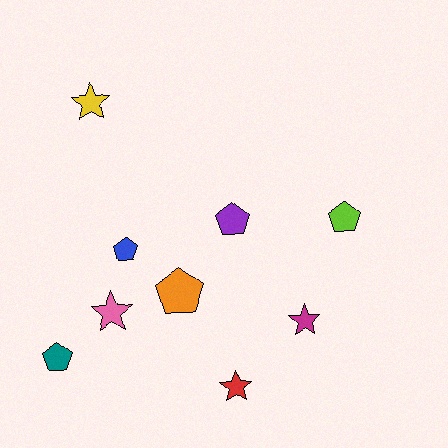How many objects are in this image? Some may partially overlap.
There are 9 objects.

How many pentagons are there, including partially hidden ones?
There are 5 pentagons.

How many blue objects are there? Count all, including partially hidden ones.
There is 1 blue object.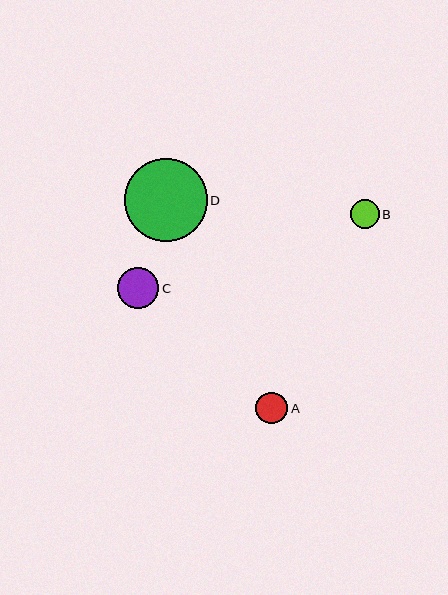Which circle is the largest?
Circle D is the largest with a size of approximately 83 pixels.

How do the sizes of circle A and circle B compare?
Circle A and circle B are approximately the same size.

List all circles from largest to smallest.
From largest to smallest: D, C, A, B.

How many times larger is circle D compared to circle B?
Circle D is approximately 2.9 times the size of circle B.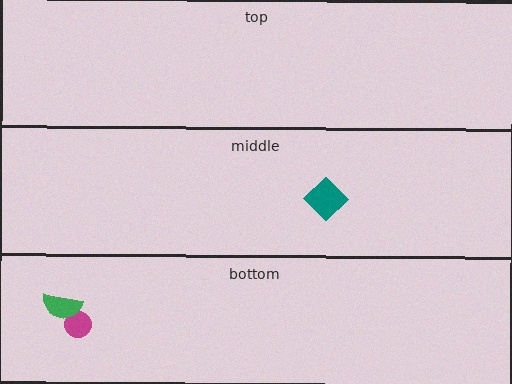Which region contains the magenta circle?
The bottom region.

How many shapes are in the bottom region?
2.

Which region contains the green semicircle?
The bottom region.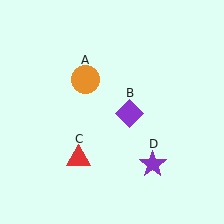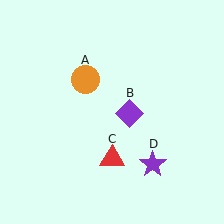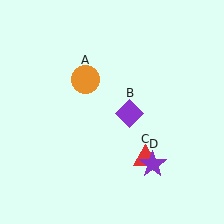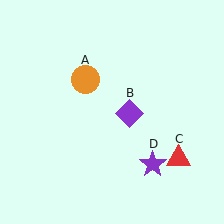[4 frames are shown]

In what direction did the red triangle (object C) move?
The red triangle (object C) moved right.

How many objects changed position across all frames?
1 object changed position: red triangle (object C).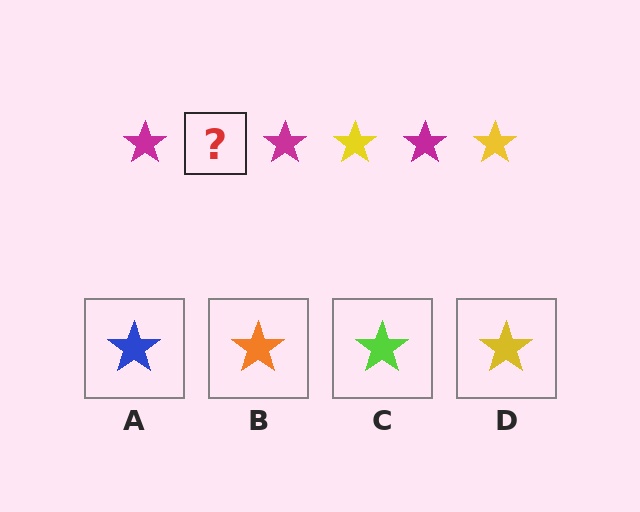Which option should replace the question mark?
Option D.